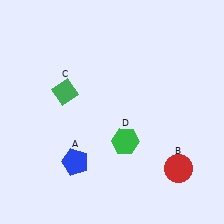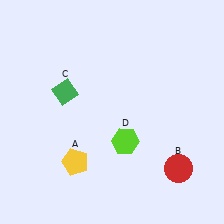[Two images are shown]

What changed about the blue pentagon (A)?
In Image 1, A is blue. In Image 2, it changed to yellow.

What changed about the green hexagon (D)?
In Image 1, D is green. In Image 2, it changed to lime.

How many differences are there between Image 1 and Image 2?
There are 2 differences between the two images.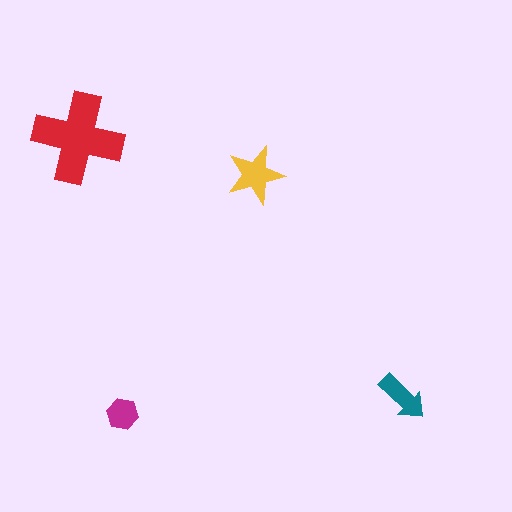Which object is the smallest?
The magenta hexagon.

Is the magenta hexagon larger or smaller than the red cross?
Smaller.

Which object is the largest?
The red cross.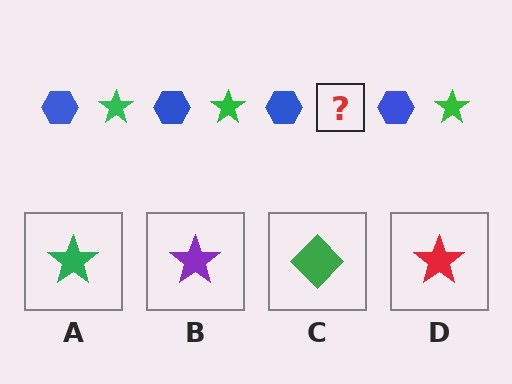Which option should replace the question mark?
Option A.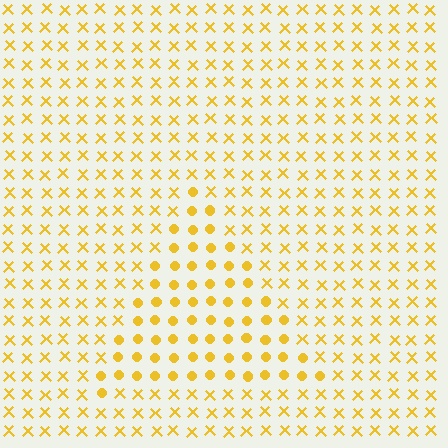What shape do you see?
I see a triangle.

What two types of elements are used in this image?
The image uses circles inside the triangle region and X marks outside it.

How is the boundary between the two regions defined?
The boundary is defined by a change in element shape: circles inside vs. X marks outside. All elements share the same color and spacing.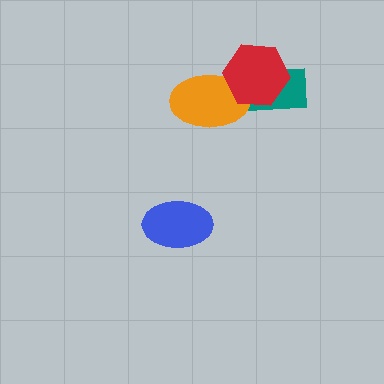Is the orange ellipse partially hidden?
Yes, it is partially covered by another shape.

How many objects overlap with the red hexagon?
2 objects overlap with the red hexagon.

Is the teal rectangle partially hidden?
Yes, it is partially covered by another shape.